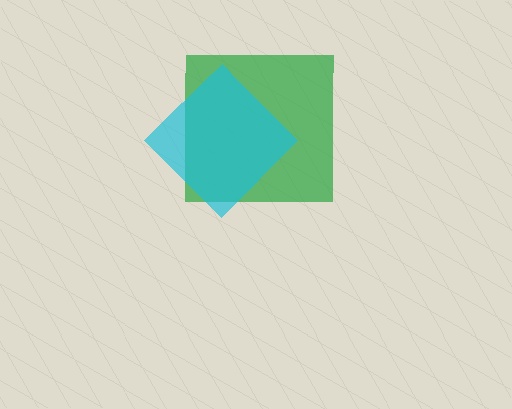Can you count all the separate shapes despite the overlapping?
Yes, there are 2 separate shapes.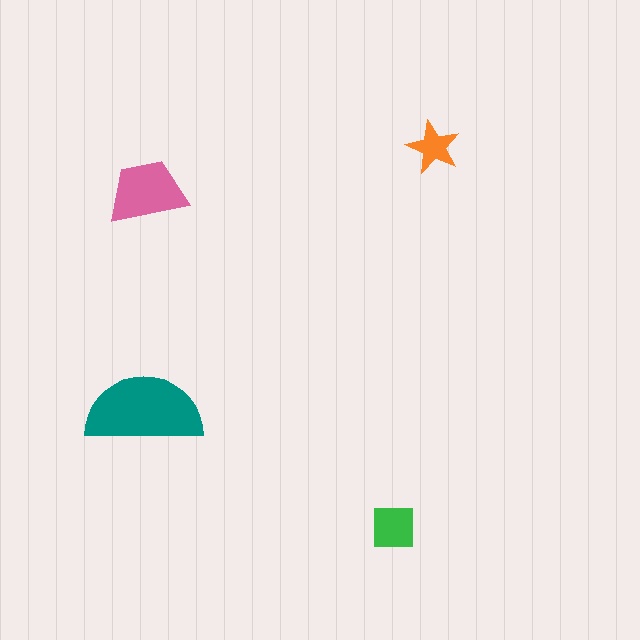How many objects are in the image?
There are 4 objects in the image.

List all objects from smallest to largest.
The orange star, the green square, the pink trapezoid, the teal semicircle.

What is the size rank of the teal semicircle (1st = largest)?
1st.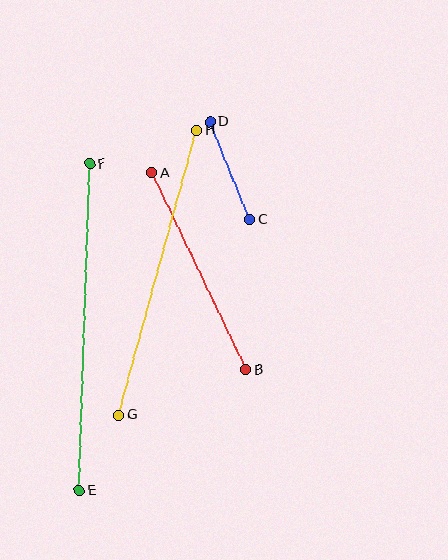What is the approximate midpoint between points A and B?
The midpoint is at approximately (199, 271) pixels.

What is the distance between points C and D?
The distance is approximately 105 pixels.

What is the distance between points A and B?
The distance is approximately 218 pixels.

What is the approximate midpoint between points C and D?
The midpoint is at approximately (230, 170) pixels.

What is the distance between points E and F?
The distance is approximately 327 pixels.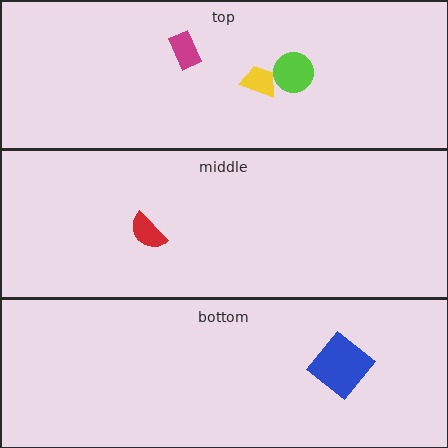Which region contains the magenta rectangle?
The top region.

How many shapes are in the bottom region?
1.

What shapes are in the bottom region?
The blue diamond.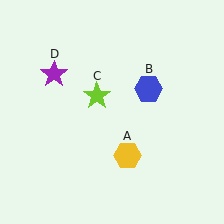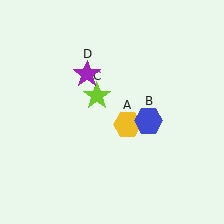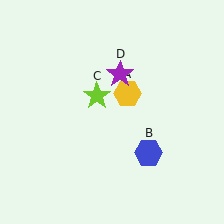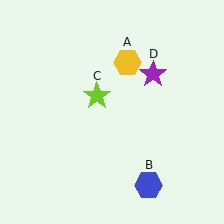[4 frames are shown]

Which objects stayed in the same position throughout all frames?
Lime star (object C) remained stationary.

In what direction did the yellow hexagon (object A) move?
The yellow hexagon (object A) moved up.